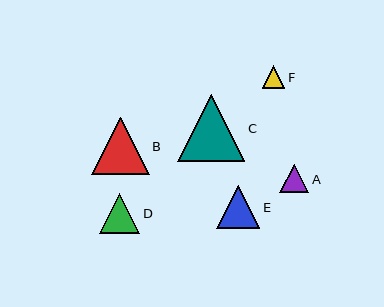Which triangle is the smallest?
Triangle F is the smallest with a size of approximately 22 pixels.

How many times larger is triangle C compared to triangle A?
Triangle C is approximately 2.3 times the size of triangle A.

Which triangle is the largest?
Triangle C is the largest with a size of approximately 67 pixels.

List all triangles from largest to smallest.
From largest to smallest: C, B, E, D, A, F.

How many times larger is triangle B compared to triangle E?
Triangle B is approximately 1.3 times the size of triangle E.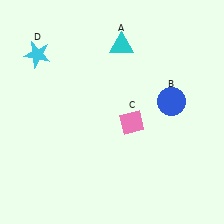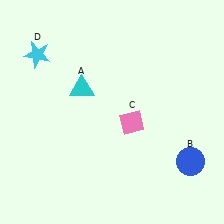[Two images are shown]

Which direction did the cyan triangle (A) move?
The cyan triangle (A) moved down.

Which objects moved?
The objects that moved are: the cyan triangle (A), the blue circle (B).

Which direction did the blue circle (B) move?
The blue circle (B) moved down.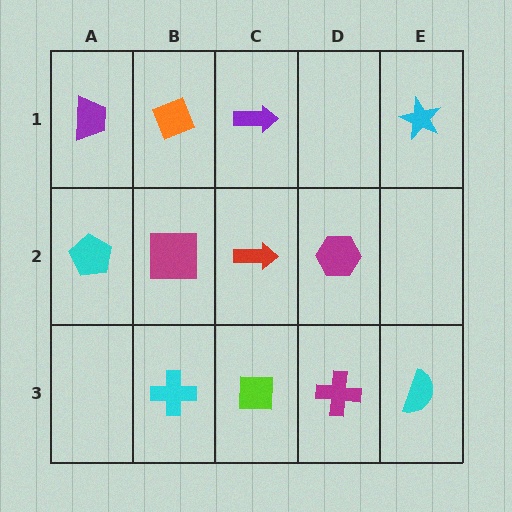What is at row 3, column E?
A cyan semicircle.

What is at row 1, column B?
An orange diamond.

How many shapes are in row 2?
4 shapes.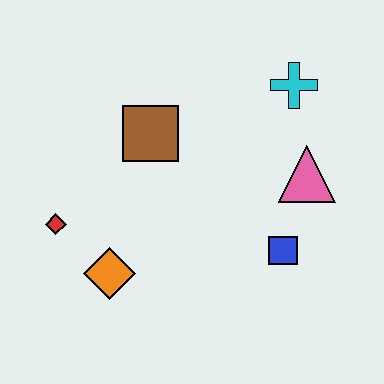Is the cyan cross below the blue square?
No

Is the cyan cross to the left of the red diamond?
No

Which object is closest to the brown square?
The red diamond is closest to the brown square.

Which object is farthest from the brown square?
The blue square is farthest from the brown square.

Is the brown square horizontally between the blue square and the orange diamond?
Yes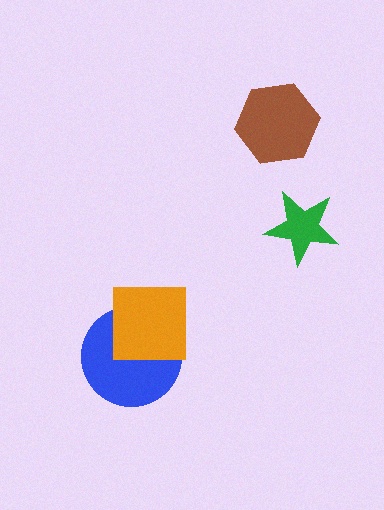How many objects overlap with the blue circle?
1 object overlaps with the blue circle.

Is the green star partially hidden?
No, no other shape covers it.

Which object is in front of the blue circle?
The orange square is in front of the blue circle.